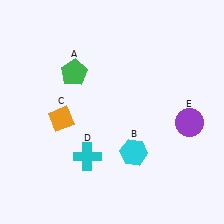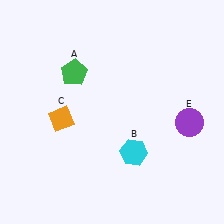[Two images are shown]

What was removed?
The cyan cross (D) was removed in Image 2.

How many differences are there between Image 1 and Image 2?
There is 1 difference between the two images.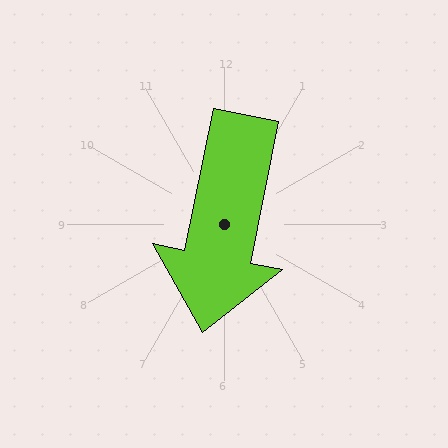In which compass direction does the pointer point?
South.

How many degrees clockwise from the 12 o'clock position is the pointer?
Approximately 191 degrees.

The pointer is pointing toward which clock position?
Roughly 6 o'clock.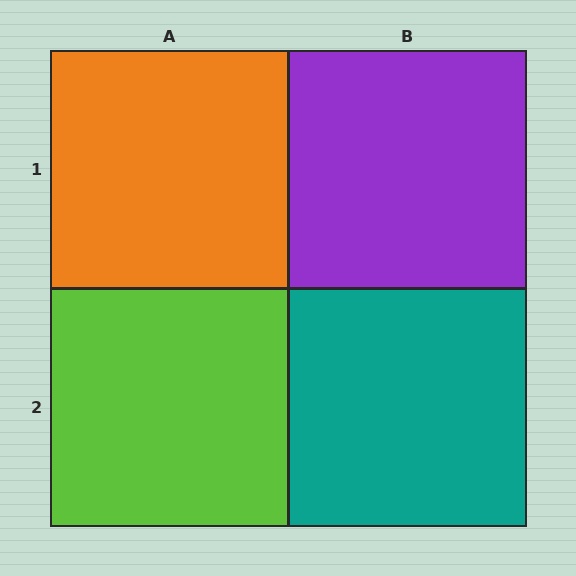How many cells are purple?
1 cell is purple.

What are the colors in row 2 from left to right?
Lime, teal.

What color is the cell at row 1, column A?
Orange.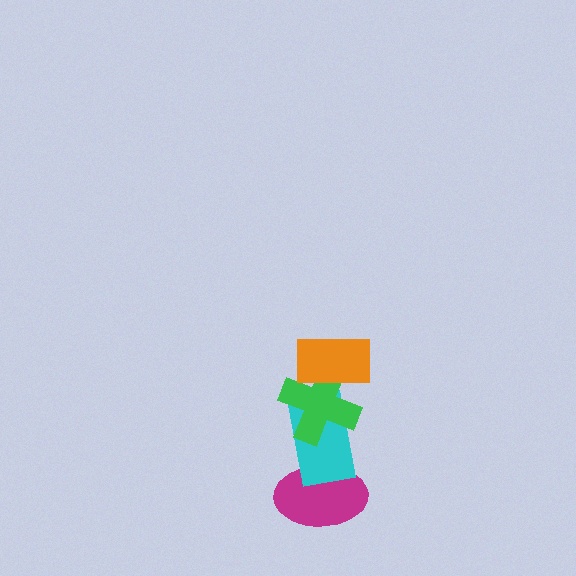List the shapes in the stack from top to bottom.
From top to bottom: the orange rectangle, the green cross, the cyan rectangle, the magenta ellipse.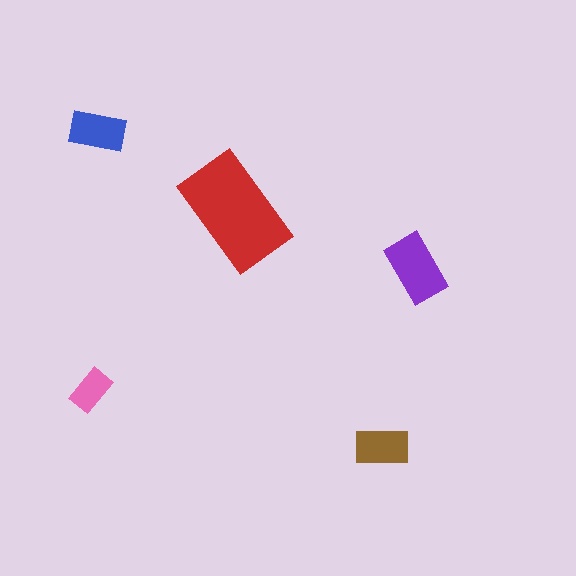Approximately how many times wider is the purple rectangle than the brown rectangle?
About 1.5 times wider.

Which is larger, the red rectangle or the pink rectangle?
The red one.